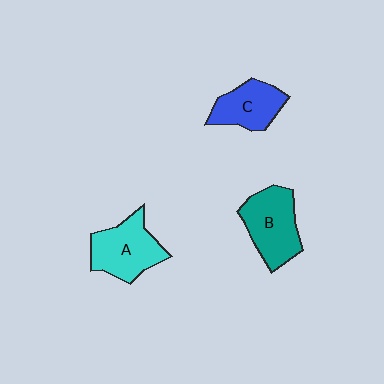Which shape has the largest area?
Shape B (teal).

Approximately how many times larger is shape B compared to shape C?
Approximately 1.3 times.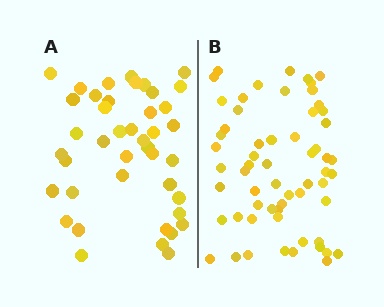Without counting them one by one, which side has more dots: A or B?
Region B (the right region) has more dots.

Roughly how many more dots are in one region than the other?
Region B has approximately 20 more dots than region A.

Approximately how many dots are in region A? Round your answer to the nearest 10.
About 40 dots. (The exact count is 42, which rounds to 40.)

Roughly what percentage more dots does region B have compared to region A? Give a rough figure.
About 45% more.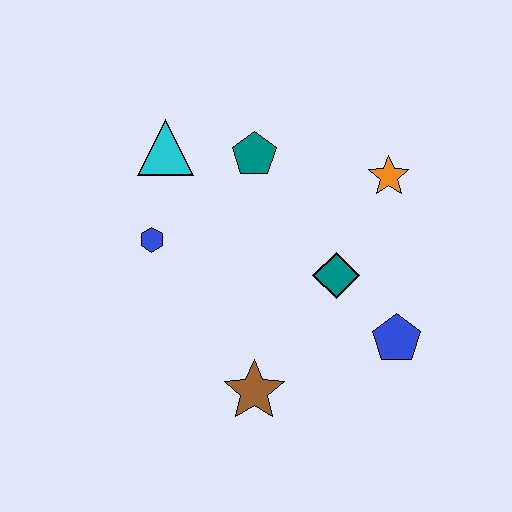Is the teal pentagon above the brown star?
Yes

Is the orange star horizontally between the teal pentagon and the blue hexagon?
No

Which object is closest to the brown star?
The teal diamond is closest to the brown star.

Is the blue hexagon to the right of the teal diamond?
No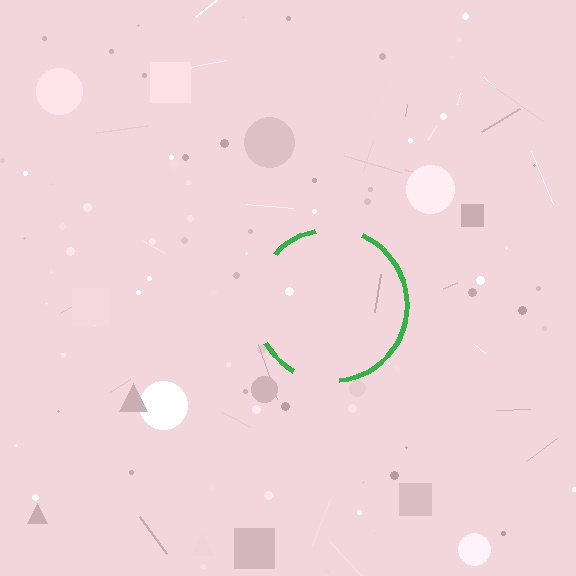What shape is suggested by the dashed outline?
The dashed outline suggests a circle.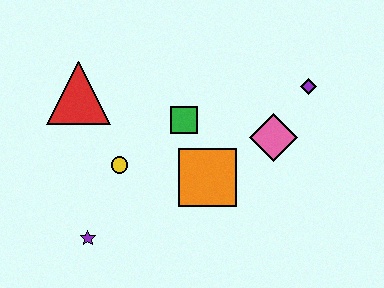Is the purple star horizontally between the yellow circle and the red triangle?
Yes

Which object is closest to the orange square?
The green square is closest to the orange square.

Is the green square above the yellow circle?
Yes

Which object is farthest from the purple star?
The purple diamond is farthest from the purple star.